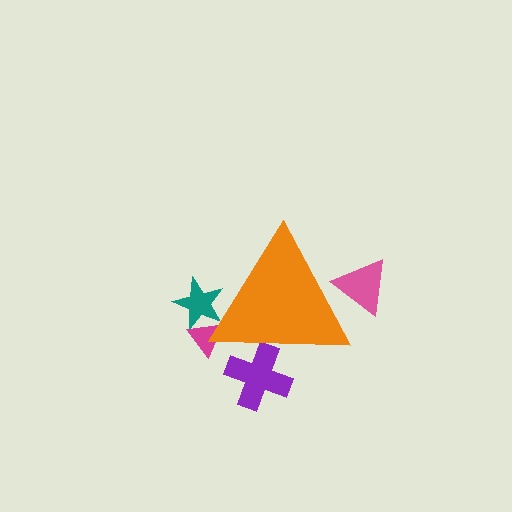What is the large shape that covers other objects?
An orange triangle.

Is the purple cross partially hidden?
Yes, the purple cross is partially hidden behind the orange triangle.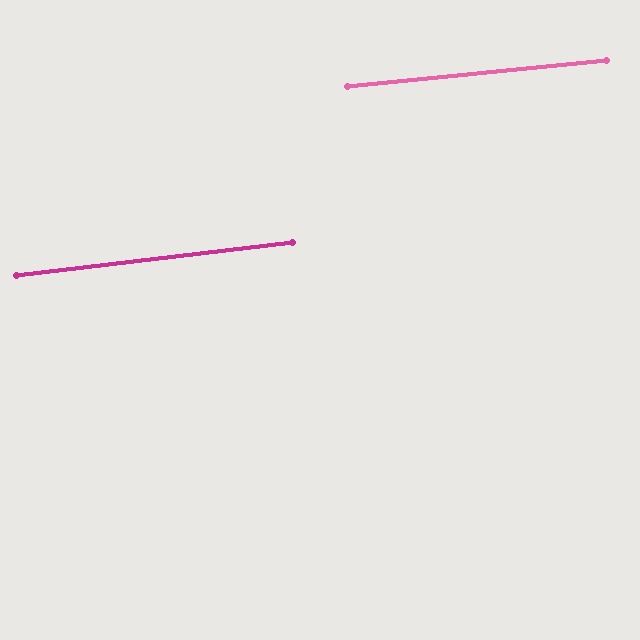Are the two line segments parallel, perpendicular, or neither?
Parallel — their directions differ by only 1.3°.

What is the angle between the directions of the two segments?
Approximately 1 degree.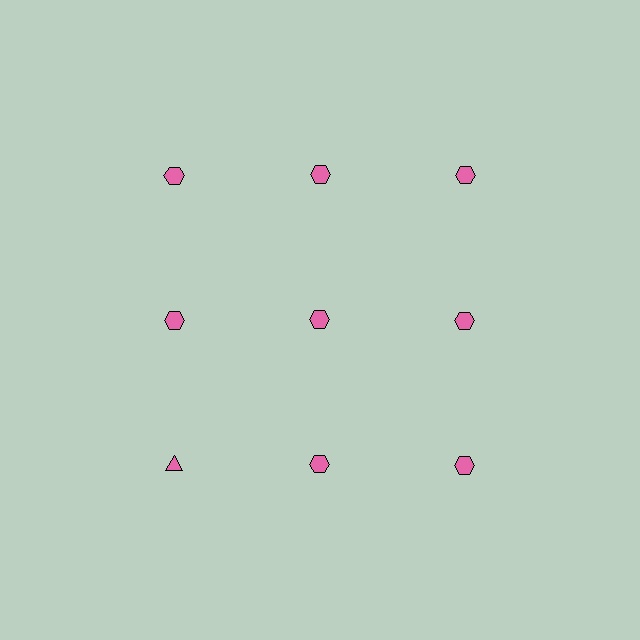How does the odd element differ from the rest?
It has a different shape: triangle instead of hexagon.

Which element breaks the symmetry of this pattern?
The pink triangle in the third row, leftmost column breaks the symmetry. All other shapes are pink hexagons.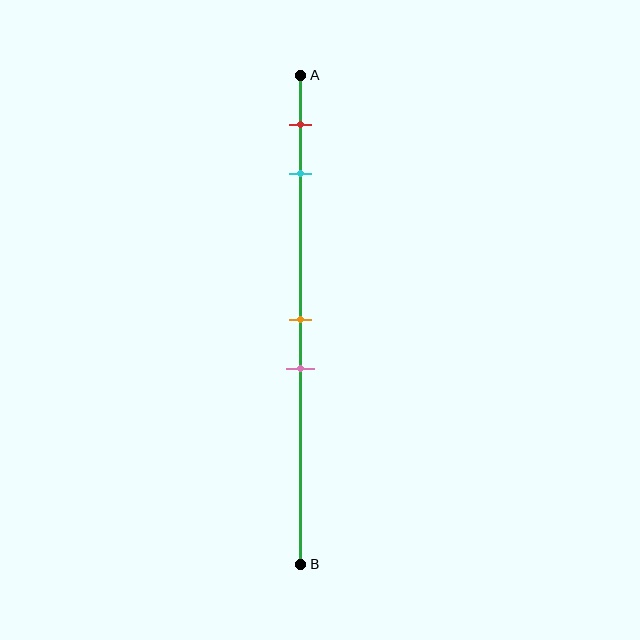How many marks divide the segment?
There are 4 marks dividing the segment.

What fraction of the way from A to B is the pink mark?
The pink mark is approximately 60% (0.6) of the way from A to B.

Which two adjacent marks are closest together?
The orange and pink marks are the closest adjacent pair.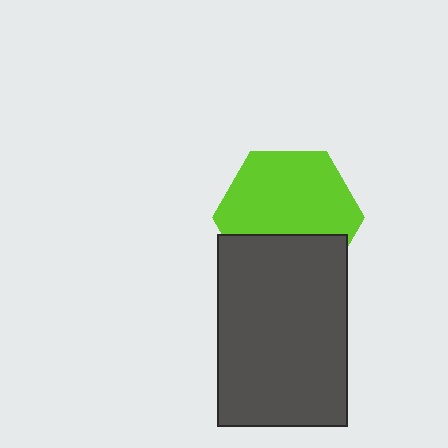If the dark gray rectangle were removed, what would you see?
You would see the complete lime hexagon.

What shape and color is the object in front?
The object in front is a dark gray rectangle.